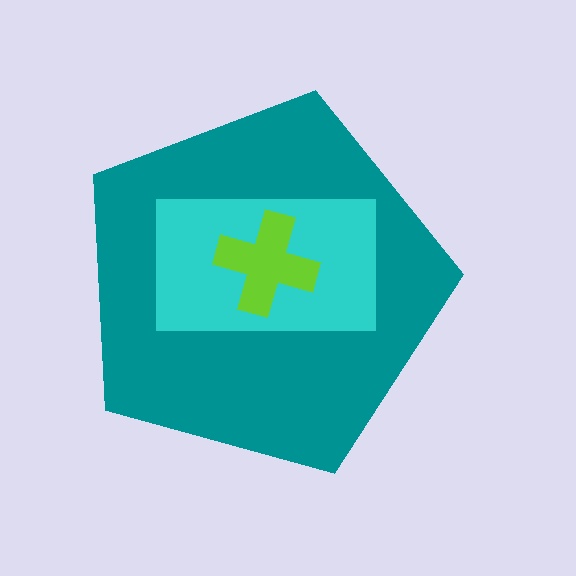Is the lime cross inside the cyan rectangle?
Yes.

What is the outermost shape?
The teal pentagon.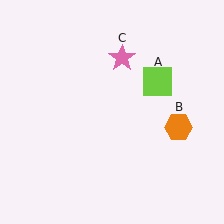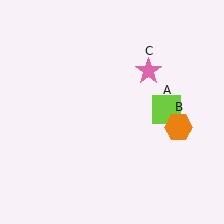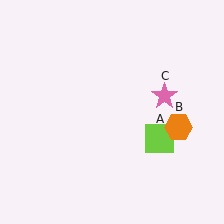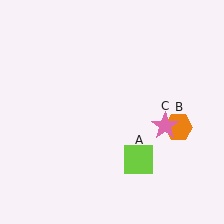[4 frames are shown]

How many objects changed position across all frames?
2 objects changed position: lime square (object A), pink star (object C).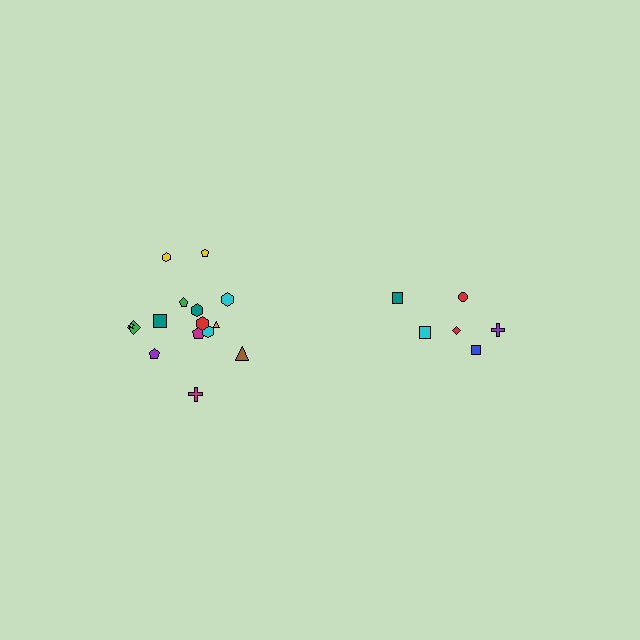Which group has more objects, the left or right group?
The left group.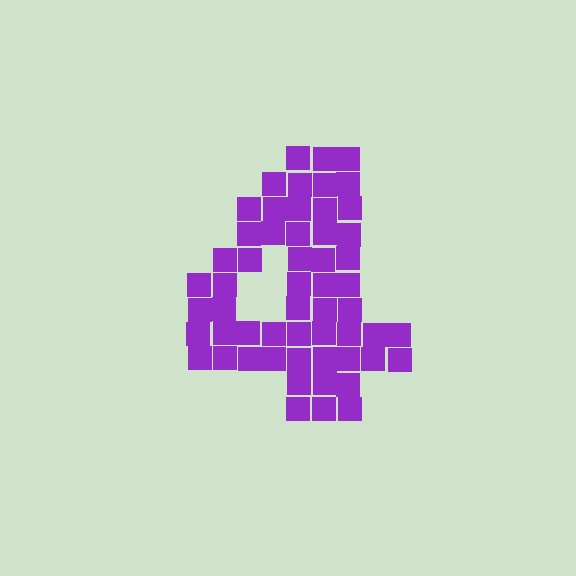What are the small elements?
The small elements are squares.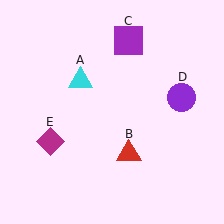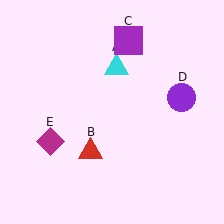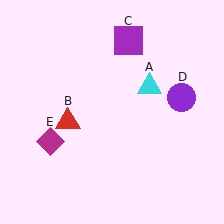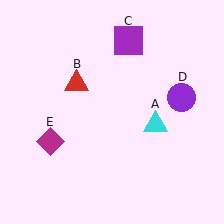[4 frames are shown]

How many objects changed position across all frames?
2 objects changed position: cyan triangle (object A), red triangle (object B).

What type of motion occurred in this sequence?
The cyan triangle (object A), red triangle (object B) rotated clockwise around the center of the scene.